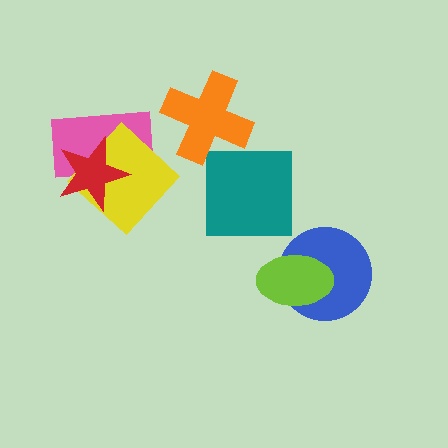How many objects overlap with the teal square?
0 objects overlap with the teal square.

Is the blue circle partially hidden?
Yes, it is partially covered by another shape.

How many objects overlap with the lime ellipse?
1 object overlaps with the lime ellipse.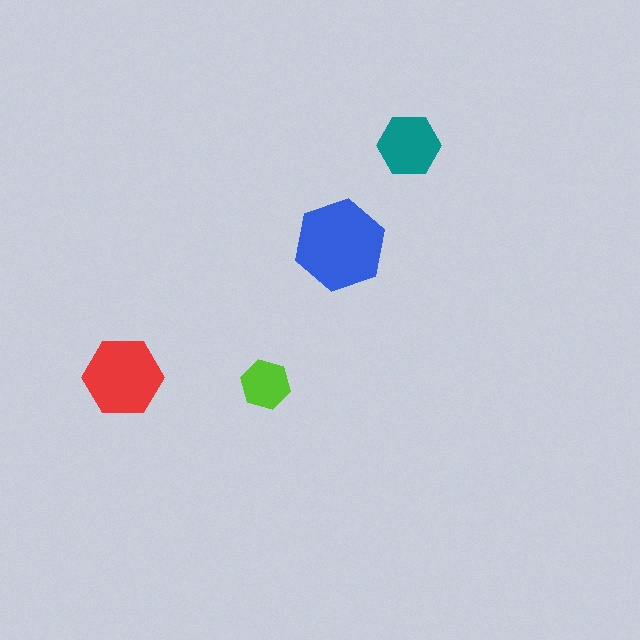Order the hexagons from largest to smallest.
the blue one, the red one, the teal one, the lime one.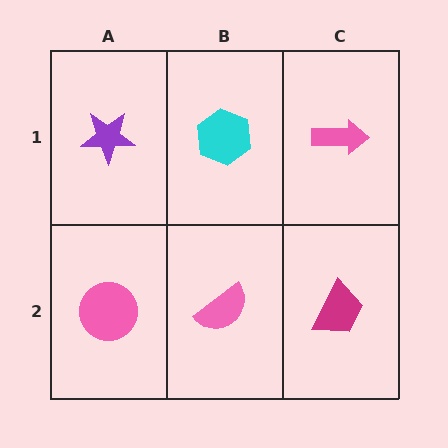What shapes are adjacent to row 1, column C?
A magenta trapezoid (row 2, column C), a cyan hexagon (row 1, column B).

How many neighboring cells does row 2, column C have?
2.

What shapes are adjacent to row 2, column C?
A pink arrow (row 1, column C), a pink semicircle (row 2, column B).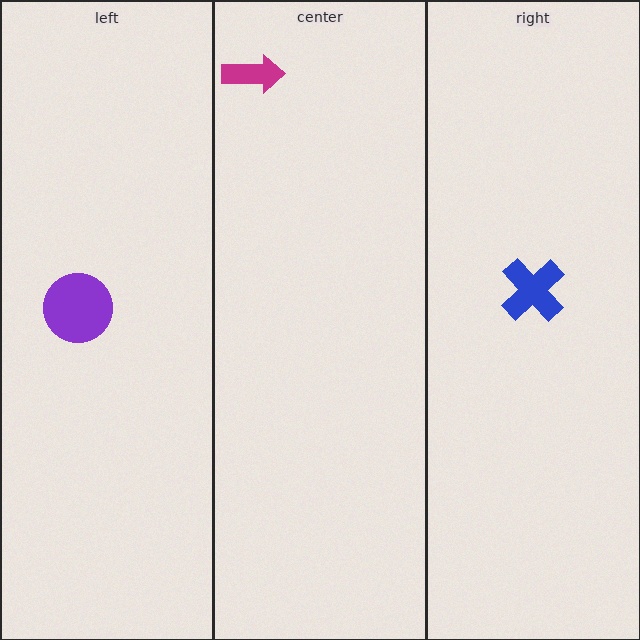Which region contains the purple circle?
The left region.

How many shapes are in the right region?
1.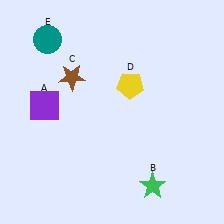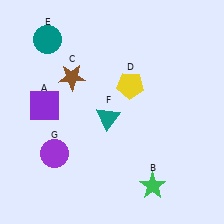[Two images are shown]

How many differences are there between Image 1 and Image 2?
There are 2 differences between the two images.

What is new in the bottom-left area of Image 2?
A teal triangle (F) was added in the bottom-left area of Image 2.